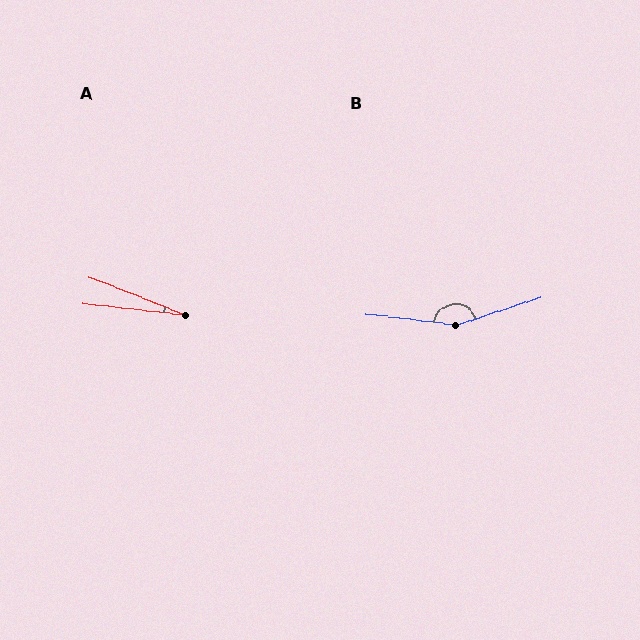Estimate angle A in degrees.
Approximately 15 degrees.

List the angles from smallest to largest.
A (15°), B (155°).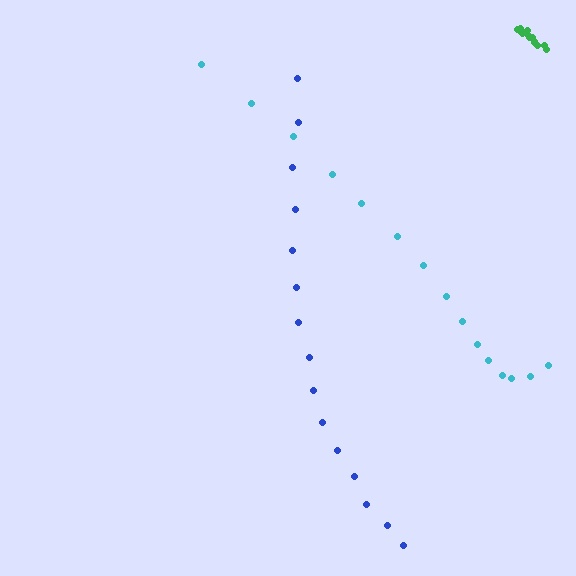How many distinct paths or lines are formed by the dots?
There are 3 distinct paths.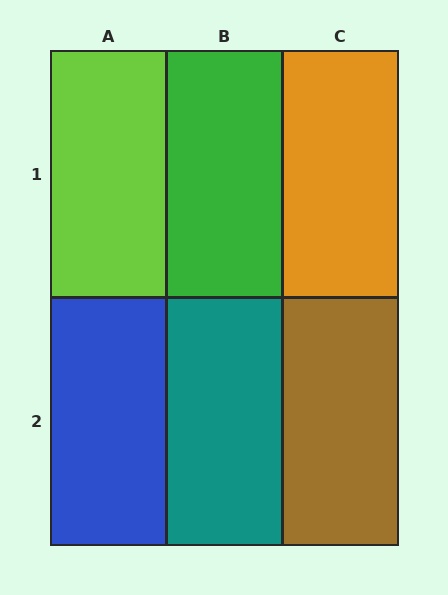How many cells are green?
1 cell is green.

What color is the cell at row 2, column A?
Blue.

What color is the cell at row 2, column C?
Brown.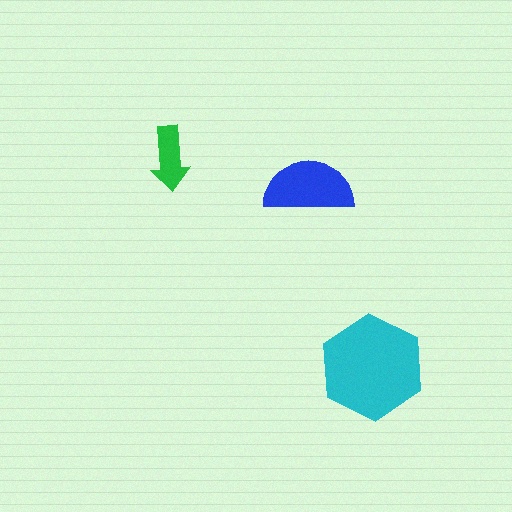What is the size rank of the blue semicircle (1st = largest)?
2nd.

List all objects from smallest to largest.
The green arrow, the blue semicircle, the cyan hexagon.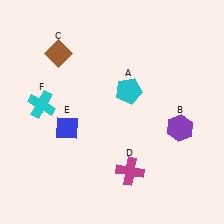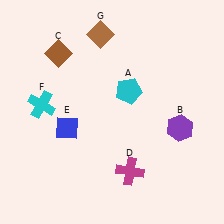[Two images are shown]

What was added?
A brown diamond (G) was added in Image 2.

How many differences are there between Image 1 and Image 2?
There is 1 difference between the two images.